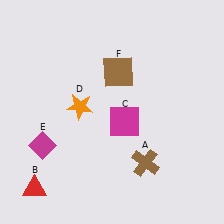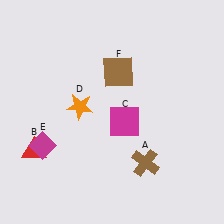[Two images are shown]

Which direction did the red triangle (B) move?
The red triangle (B) moved up.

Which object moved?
The red triangle (B) moved up.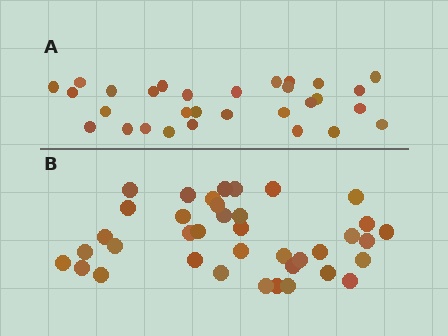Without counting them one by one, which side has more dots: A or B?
Region B (the bottom region) has more dots.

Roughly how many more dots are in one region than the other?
Region B has roughly 8 or so more dots than region A.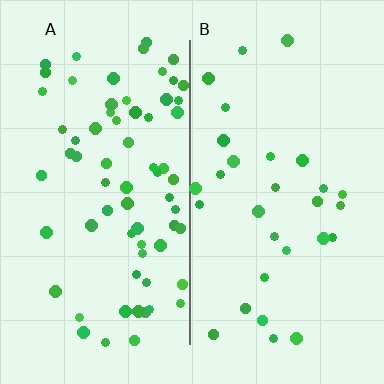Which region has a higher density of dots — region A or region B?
A (the left).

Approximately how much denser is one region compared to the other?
Approximately 2.4× — region A over region B.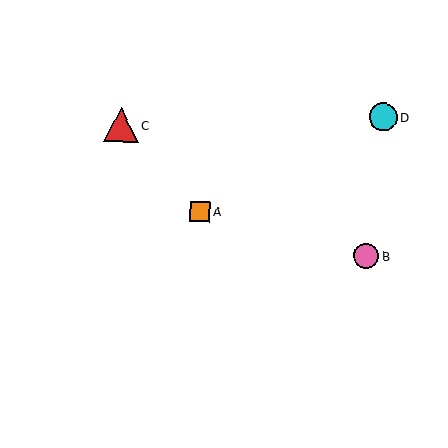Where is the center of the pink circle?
The center of the pink circle is at (366, 256).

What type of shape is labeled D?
Shape D is a cyan circle.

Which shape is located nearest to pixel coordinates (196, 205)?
The orange square (labeled A) at (200, 212) is nearest to that location.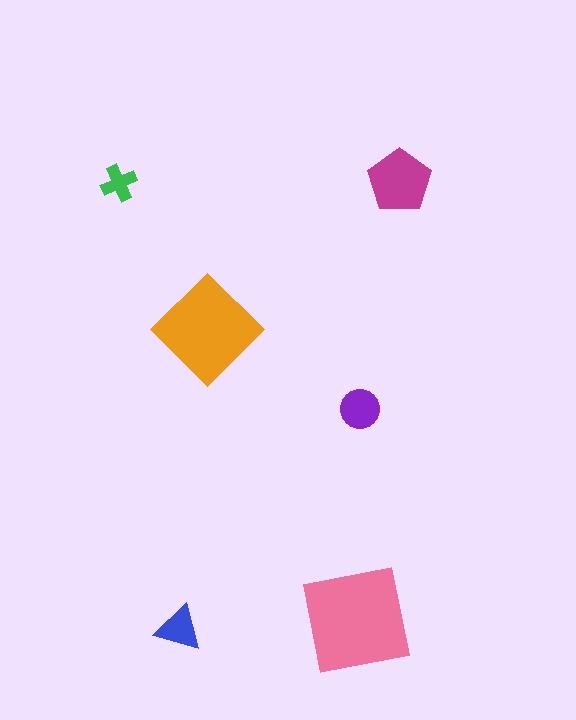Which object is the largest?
The pink square.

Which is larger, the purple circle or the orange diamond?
The orange diamond.